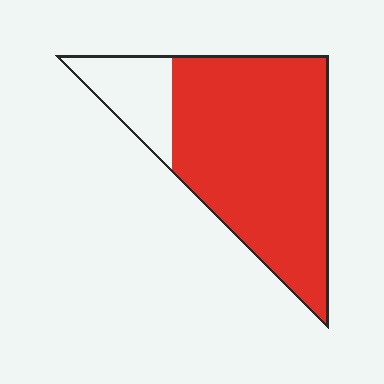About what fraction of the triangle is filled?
About five sixths (5/6).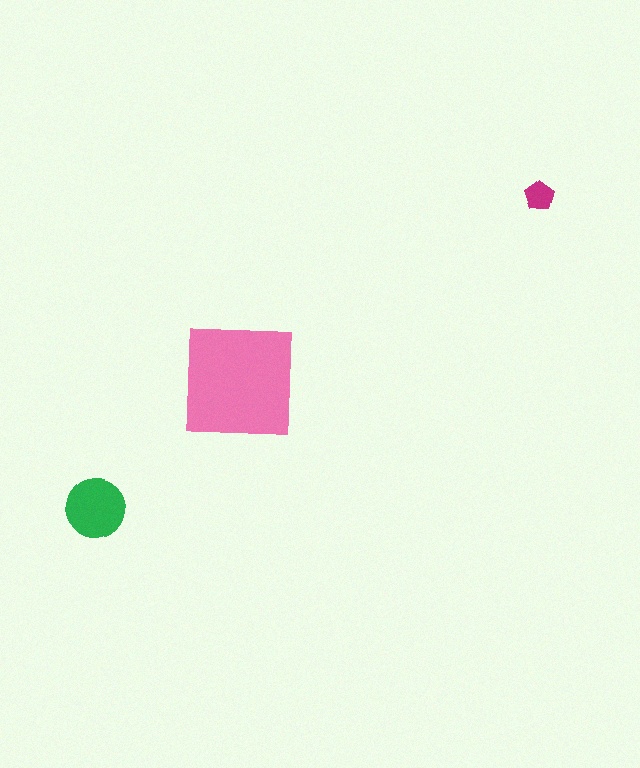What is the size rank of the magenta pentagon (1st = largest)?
3rd.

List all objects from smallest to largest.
The magenta pentagon, the green circle, the pink square.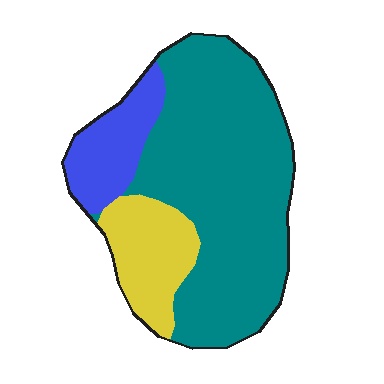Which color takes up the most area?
Teal, at roughly 65%.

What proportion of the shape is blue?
Blue covers roughly 15% of the shape.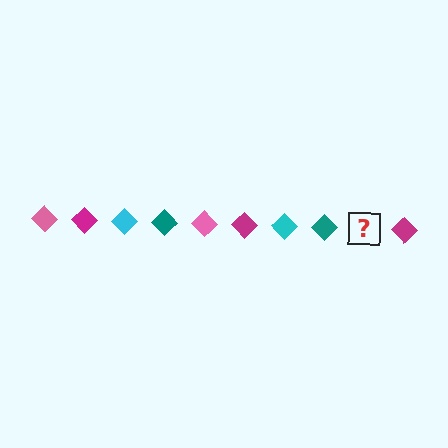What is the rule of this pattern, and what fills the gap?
The rule is that the pattern cycles through pink, magenta, cyan, teal diamonds. The gap should be filled with a pink diamond.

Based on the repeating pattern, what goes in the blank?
The blank should be a pink diamond.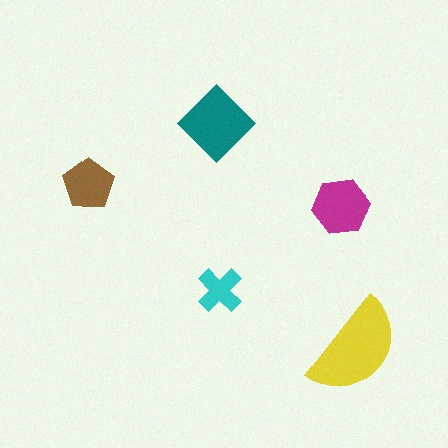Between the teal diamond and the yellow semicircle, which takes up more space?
The yellow semicircle.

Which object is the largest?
The yellow semicircle.